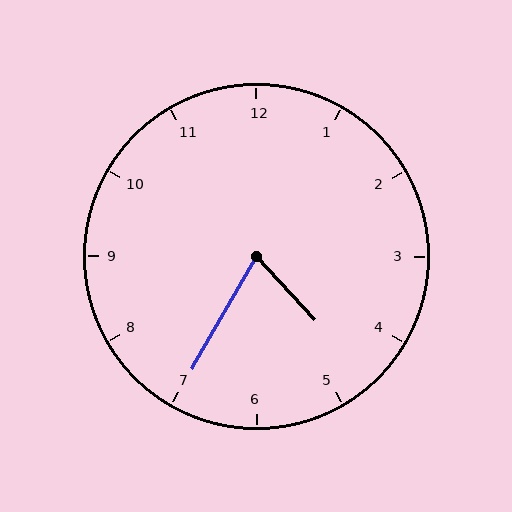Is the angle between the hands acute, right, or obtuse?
It is acute.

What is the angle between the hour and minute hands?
Approximately 72 degrees.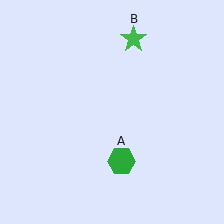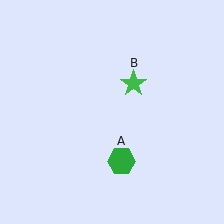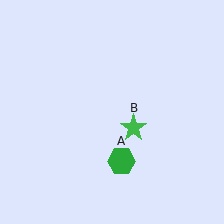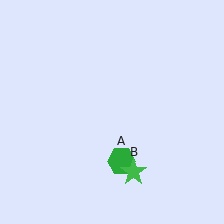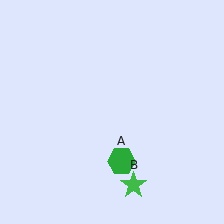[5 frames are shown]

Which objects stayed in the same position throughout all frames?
Green hexagon (object A) remained stationary.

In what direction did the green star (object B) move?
The green star (object B) moved down.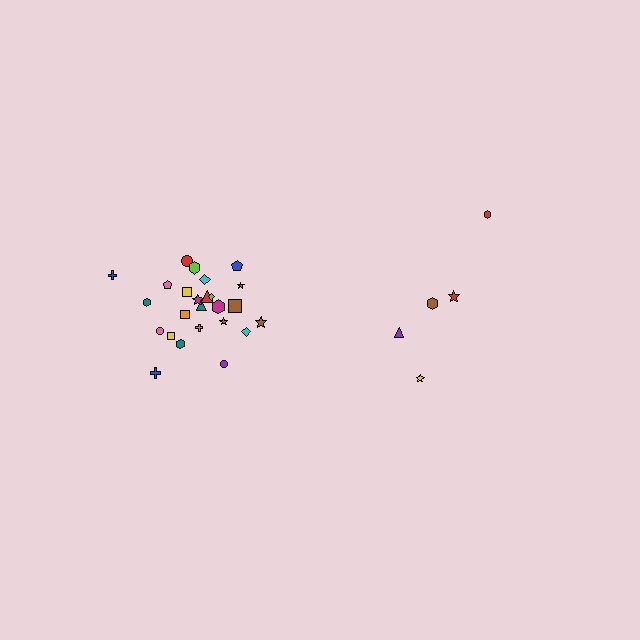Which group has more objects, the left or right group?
The left group.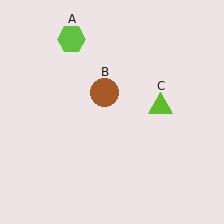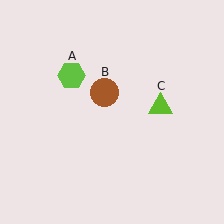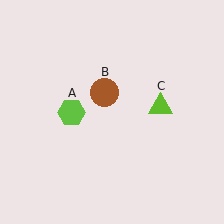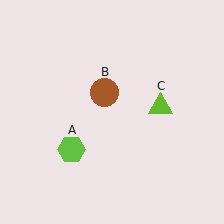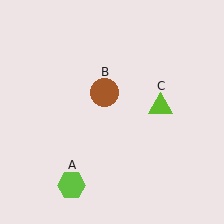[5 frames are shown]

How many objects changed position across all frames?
1 object changed position: lime hexagon (object A).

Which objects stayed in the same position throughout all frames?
Brown circle (object B) and lime triangle (object C) remained stationary.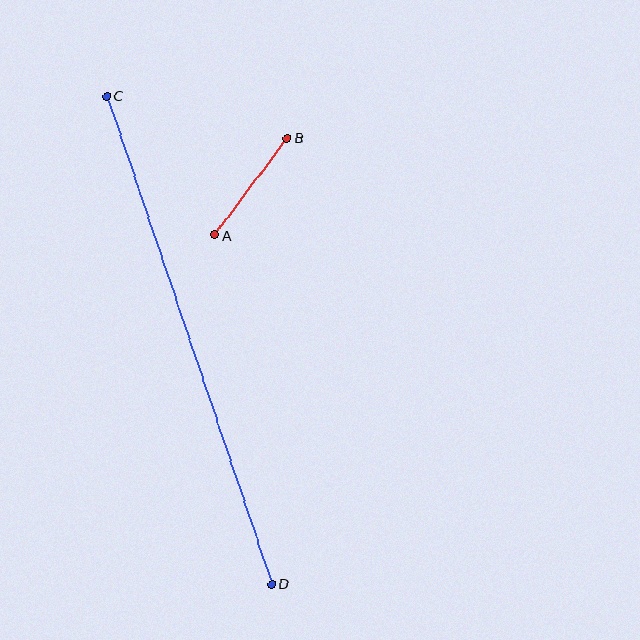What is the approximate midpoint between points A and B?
The midpoint is at approximately (251, 187) pixels.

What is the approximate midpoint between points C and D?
The midpoint is at approximately (189, 340) pixels.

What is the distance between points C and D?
The distance is approximately 515 pixels.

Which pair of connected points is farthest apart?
Points C and D are farthest apart.